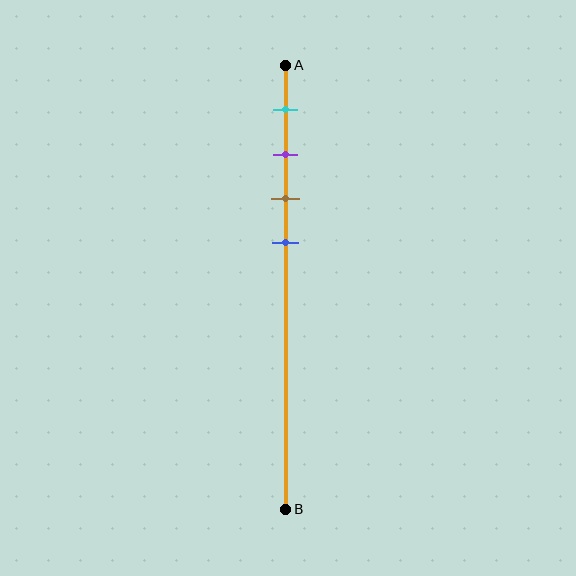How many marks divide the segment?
There are 4 marks dividing the segment.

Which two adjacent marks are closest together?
The purple and brown marks are the closest adjacent pair.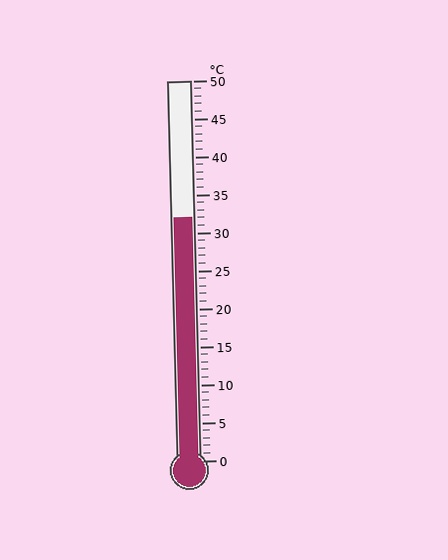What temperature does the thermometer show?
The thermometer shows approximately 32°C.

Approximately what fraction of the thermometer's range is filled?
The thermometer is filled to approximately 65% of its range.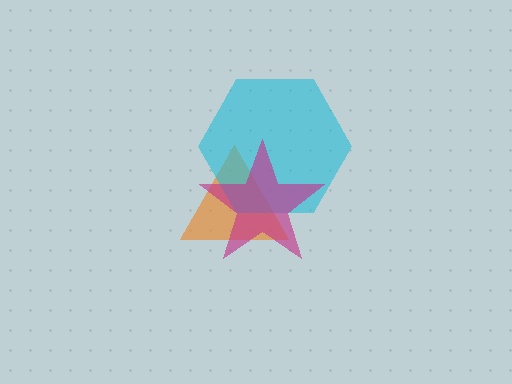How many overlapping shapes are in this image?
There are 3 overlapping shapes in the image.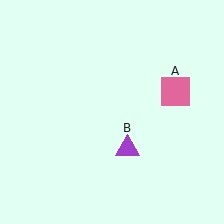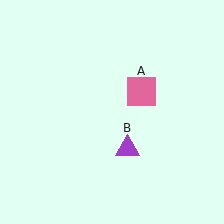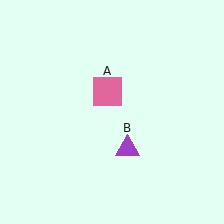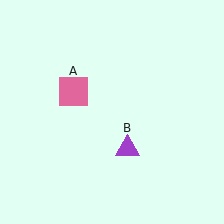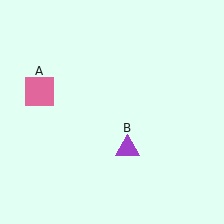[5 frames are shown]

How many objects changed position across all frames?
1 object changed position: pink square (object A).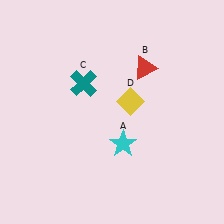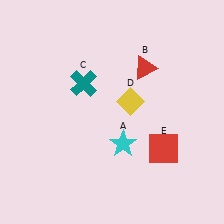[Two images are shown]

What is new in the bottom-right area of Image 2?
A red square (E) was added in the bottom-right area of Image 2.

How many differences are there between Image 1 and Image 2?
There is 1 difference between the two images.